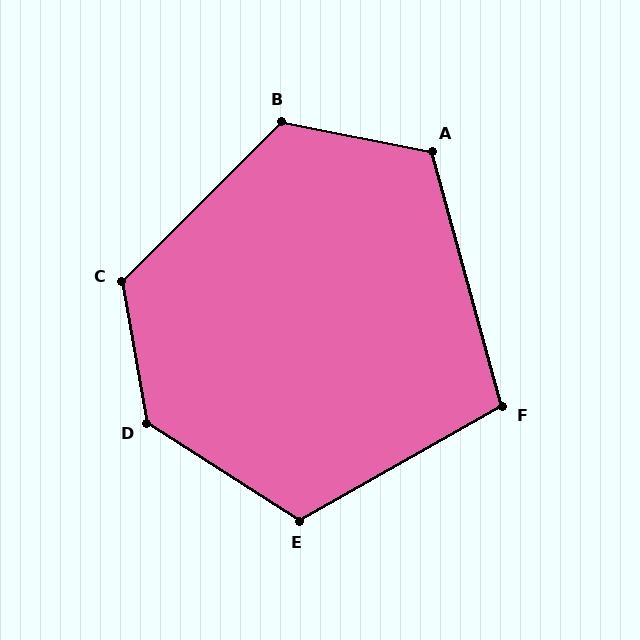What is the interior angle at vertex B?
Approximately 124 degrees (obtuse).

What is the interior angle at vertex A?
Approximately 117 degrees (obtuse).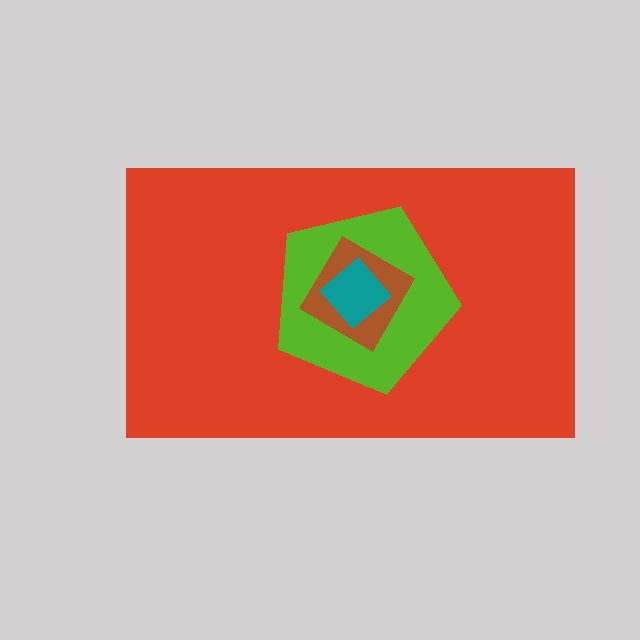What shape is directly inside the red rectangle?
The lime pentagon.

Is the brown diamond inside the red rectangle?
Yes.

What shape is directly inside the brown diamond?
The teal diamond.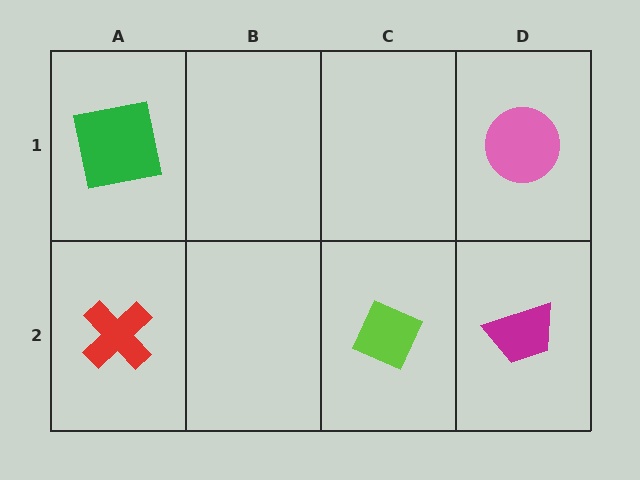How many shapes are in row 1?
2 shapes.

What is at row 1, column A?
A green square.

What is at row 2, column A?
A red cross.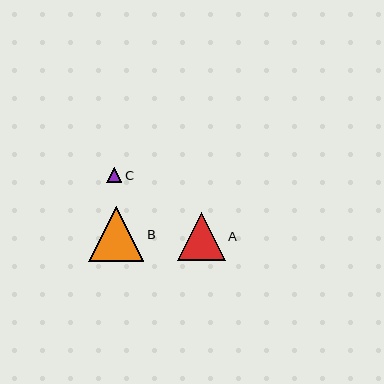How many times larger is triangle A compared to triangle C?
Triangle A is approximately 3.1 times the size of triangle C.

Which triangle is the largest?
Triangle B is the largest with a size of approximately 55 pixels.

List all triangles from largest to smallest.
From largest to smallest: B, A, C.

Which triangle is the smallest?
Triangle C is the smallest with a size of approximately 15 pixels.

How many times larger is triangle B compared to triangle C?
Triangle B is approximately 3.6 times the size of triangle C.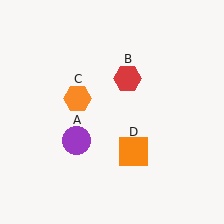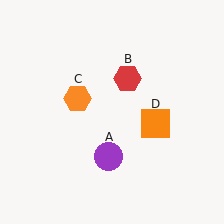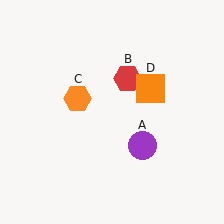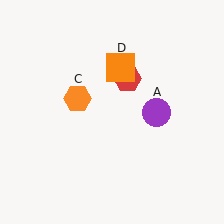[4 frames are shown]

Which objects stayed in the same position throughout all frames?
Red hexagon (object B) and orange hexagon (object C) remained stationary.